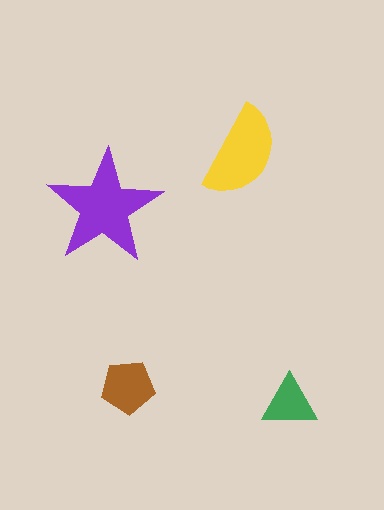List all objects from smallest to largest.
The green triangle, the brown pentagon, the yellow semicircle, the purple star.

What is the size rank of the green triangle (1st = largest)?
4th.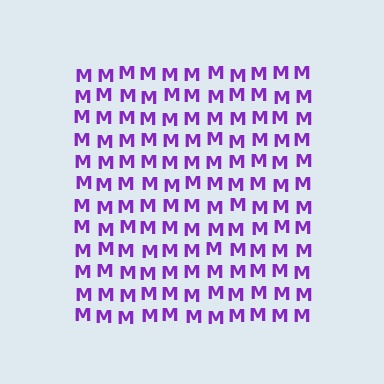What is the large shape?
The large shape is a square.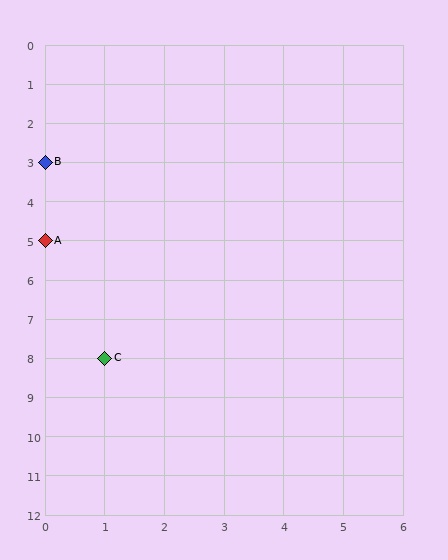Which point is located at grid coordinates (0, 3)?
Point B is at (0, 3).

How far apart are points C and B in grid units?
Points C and B are 1 column and 5 rows apart (about 5.1 grid units diagonally).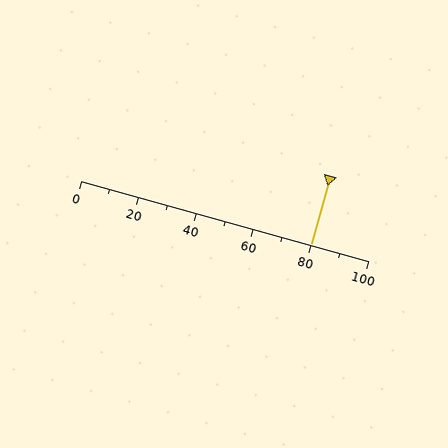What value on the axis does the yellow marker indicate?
The marker indicates approximately 80.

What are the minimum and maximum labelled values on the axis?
The axis runs from 0 to 100.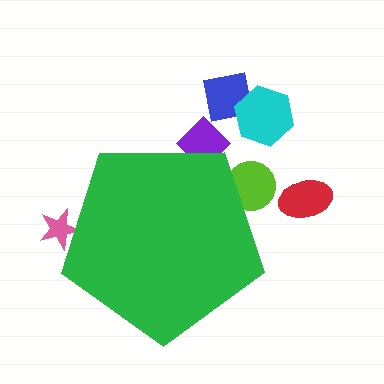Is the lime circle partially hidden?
Yes, the lime circle is partially hidden behind the green pentagon.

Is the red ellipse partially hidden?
No, the red ellipse is fully visible.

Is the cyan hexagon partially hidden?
No, the cyan hexagon is fully visible.